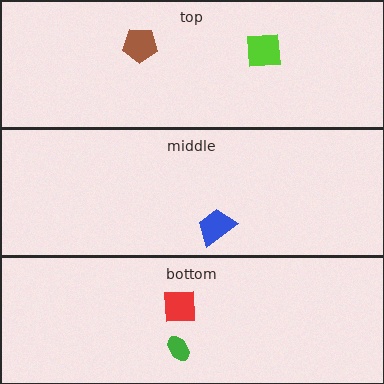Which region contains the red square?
The bottom region.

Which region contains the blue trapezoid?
The middle region.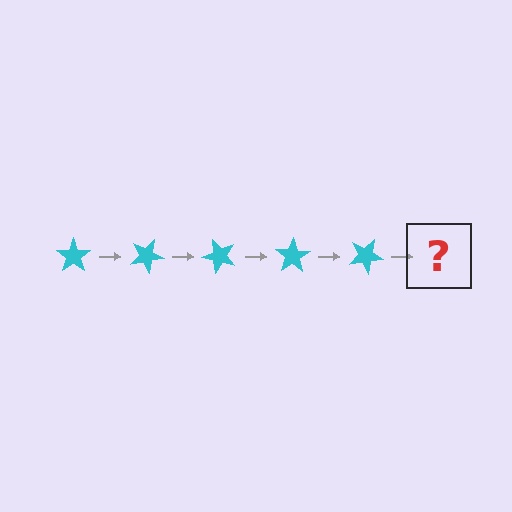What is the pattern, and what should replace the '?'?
The pattern is that the star rotates 25 degrees each step. The '?' should be a cyan star rotated 125 degrees.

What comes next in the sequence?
The next element should be a cyan star rotated 125 degrees.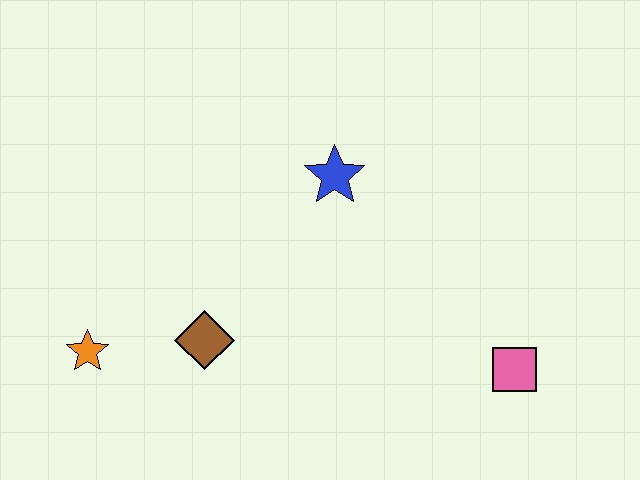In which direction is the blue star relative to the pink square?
The blue star is above the pink square.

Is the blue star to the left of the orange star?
No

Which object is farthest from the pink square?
The orange star is farthest from the pink square.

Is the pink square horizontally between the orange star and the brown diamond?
No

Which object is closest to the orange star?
The brown diamond is closest to the orange star.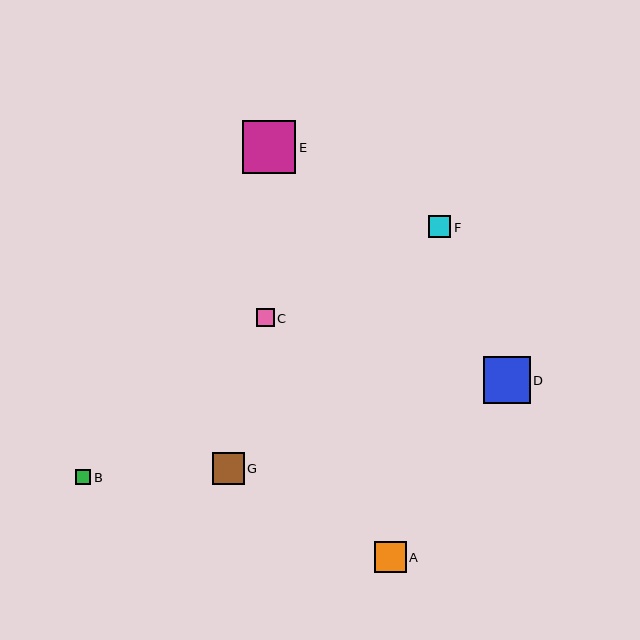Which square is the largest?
Square E is the largest with a size of approximately 53 pixels.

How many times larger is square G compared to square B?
Square G is approximately 2.1 times the size of square B.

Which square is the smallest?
Square B is the smallest with a size of approximately 15 pixels.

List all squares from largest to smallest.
From largest to smallest: E, D, A, G, F, C, B.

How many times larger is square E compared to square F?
Square E is approximately 2.4 times the size of square F.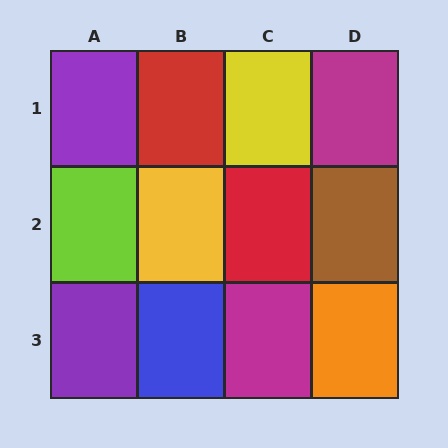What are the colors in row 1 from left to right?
Purple, red, yellow, magenta.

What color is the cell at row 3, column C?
Magenta.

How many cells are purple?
2 cells are purple.